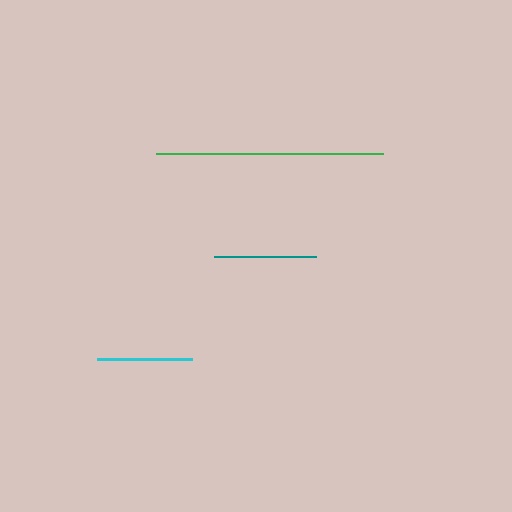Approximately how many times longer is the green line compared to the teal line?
The green line is approximately 2.2 times the length of the teal line.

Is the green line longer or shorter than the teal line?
The green line is longer than the teal line.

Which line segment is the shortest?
The cyan line is the shortest at approximately 96 pixels.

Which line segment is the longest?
The green line is the longest at approximately 227 pixels.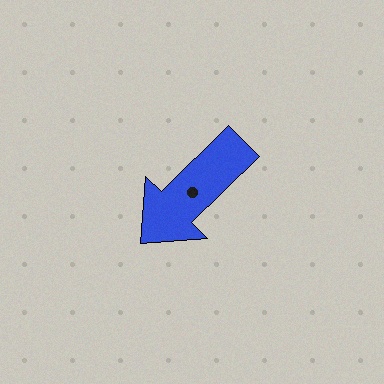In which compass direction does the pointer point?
Southwest.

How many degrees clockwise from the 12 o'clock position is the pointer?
Approximately 225 degrees.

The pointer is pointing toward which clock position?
Roughly 8 o'clock.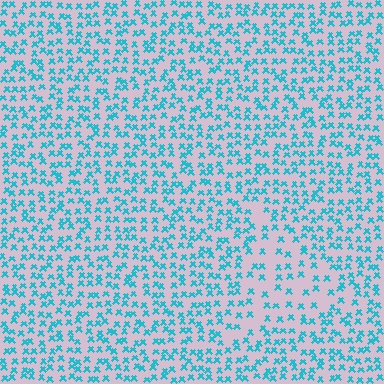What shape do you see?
I see a triangle.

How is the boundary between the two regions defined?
The boundary is defined by a change in element density (approximately 1.9x ratio). All elements are the same color, size, and shape.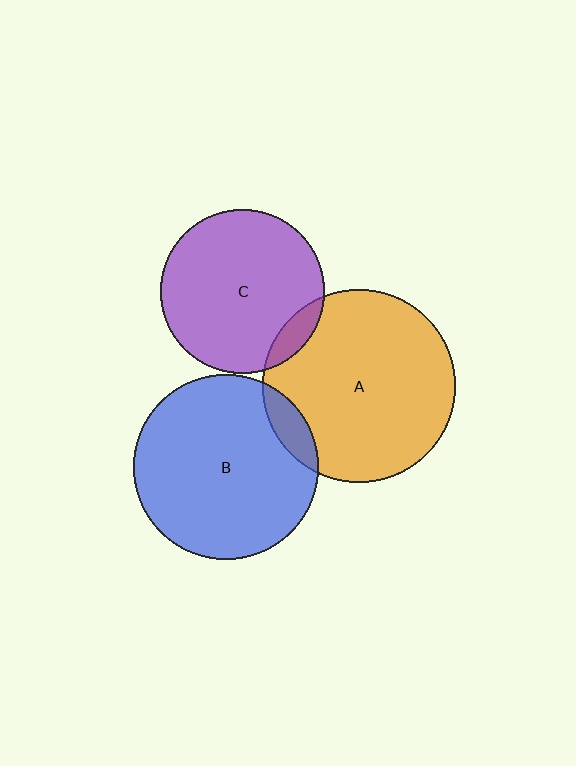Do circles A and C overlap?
Yes.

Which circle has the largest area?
Circle A (orange).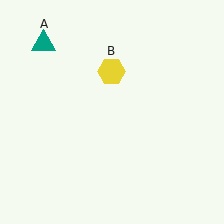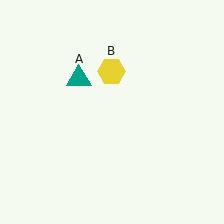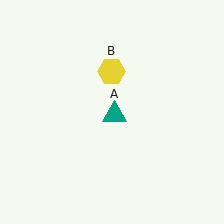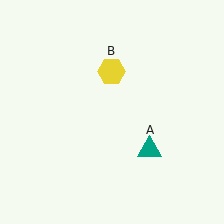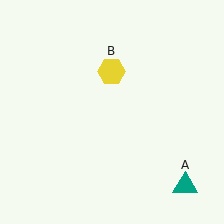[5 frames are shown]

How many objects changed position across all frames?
1 object changed position: teal triangle (object A).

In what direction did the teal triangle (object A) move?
The teal triangle (object A) moved down and to the right.